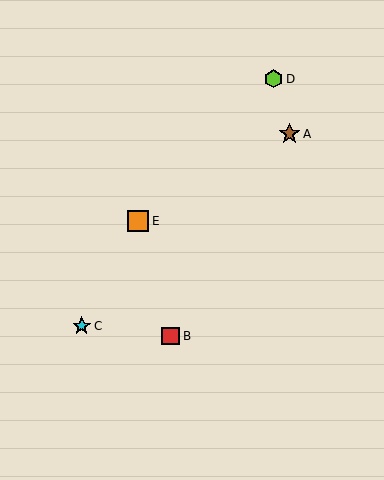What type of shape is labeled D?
Shape D is a lime hexagon.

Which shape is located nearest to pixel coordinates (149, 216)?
The orange square (labeled E) at (138, 221) is nearest to that location.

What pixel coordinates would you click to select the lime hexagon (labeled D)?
Click at (274, 79) to select the lime hexagon D.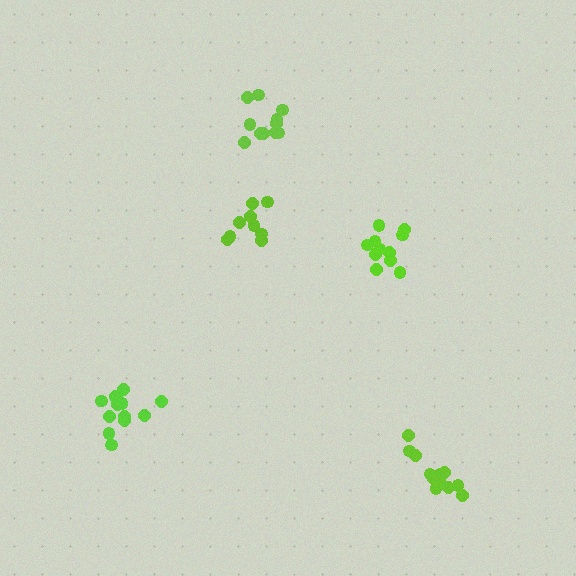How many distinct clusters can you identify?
There are 5 distinct clusters.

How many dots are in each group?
Group 1: 11 dots, Group 2: 11 dots, Group 3: 13 dots, Group 4: 13 dots, Group 5: 9 dots (57 total).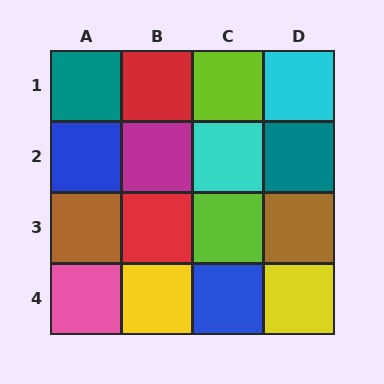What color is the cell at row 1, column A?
Teal.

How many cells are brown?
2 cells are brown.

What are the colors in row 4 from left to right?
Pink, yellow, blue, yellow.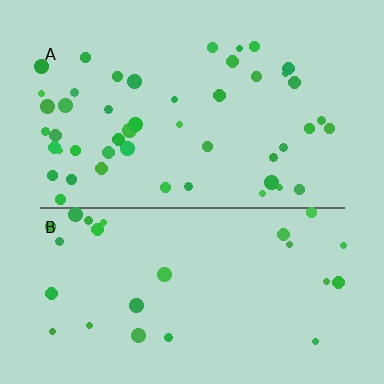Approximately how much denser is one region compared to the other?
Approximately 1.9× — region A over region B.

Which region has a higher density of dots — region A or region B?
A (the top).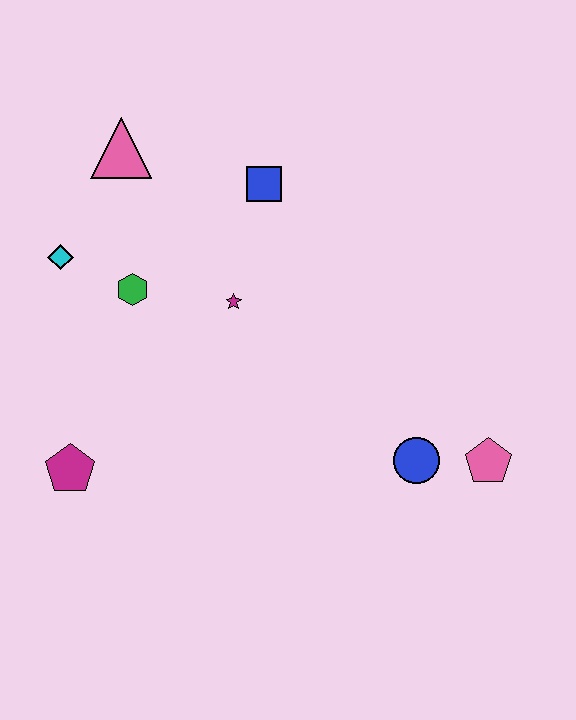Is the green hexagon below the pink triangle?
Yes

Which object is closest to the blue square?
The magenta star is closest to the blue square.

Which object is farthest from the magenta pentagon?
The pink pentagon is farthest from the magenta pentagon.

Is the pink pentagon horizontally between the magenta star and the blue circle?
No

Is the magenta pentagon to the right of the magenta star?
No